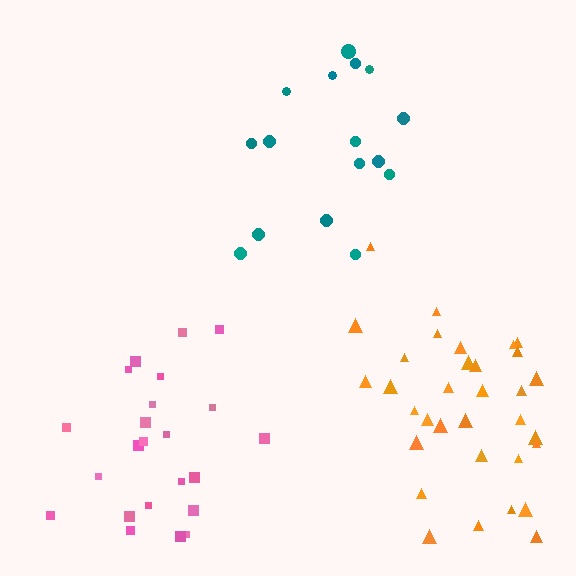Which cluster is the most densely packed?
Pink.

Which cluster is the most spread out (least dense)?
Teal.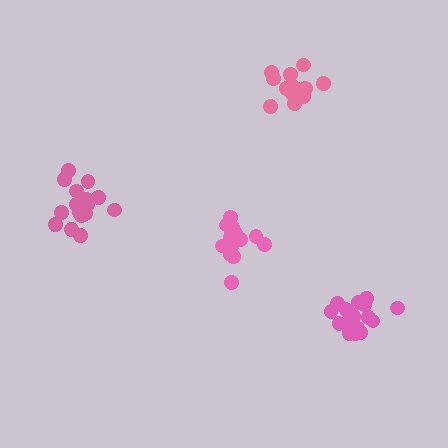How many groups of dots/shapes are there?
There are 4 groups.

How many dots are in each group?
Group 1: 17 dots, Group 2: 14 dots, Group 3: 19 dots, Group 4: 14 dots (64 total).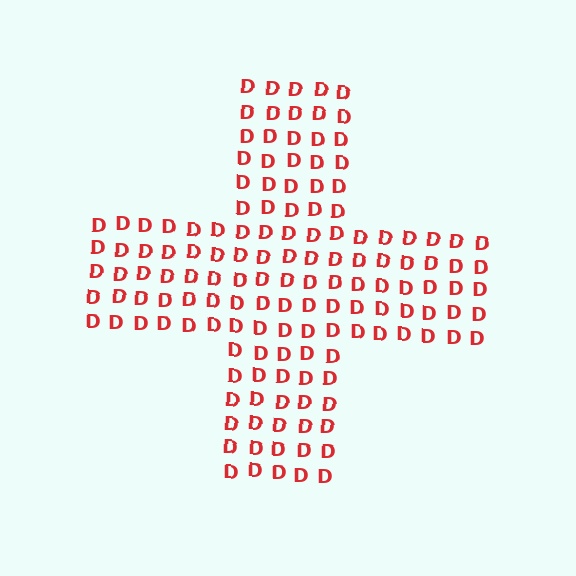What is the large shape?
The large shape is a cross.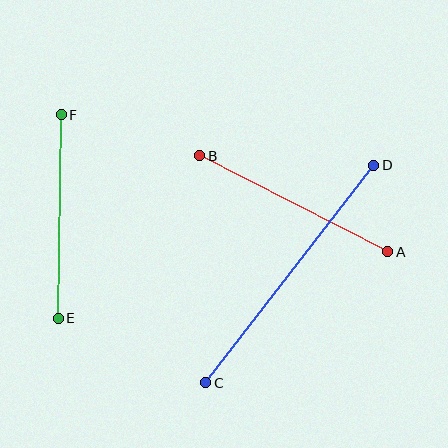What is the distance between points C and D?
The distance is approximately 275 pixels.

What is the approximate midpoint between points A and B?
The midpoint is at approximately (294, 204) pixels.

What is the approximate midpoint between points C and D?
The midpoint is at approximately (290, 274) pixels.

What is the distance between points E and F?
The distance is approximately 203 pixels.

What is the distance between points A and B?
The distance is approximately 211 pixels.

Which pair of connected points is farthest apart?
Points C and D are farthest apart.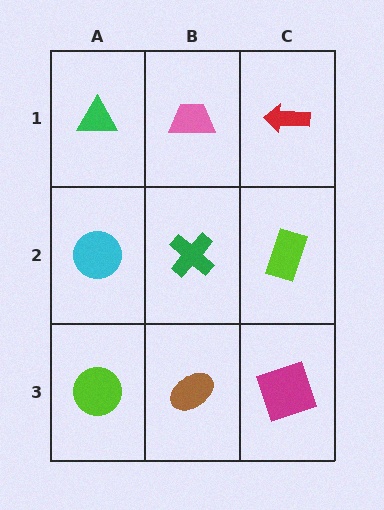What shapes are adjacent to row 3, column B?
A green cross (row 2, column B), a lime circle (row 3, column A), a magenta square (row 3, column C).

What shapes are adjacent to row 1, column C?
A lime rectangle (row 2, column C), a pink trapezoid (row 1, column B).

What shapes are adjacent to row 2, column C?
A red arrow (row 1, column C), a magenta square (row 3, column C), a green cross (row 2, column B).